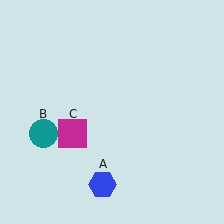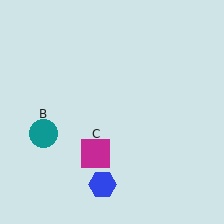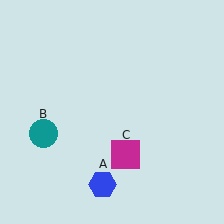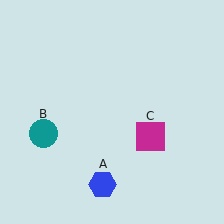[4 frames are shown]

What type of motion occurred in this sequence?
The magenta square (object C) rotated counterclockwise around the center of the scene.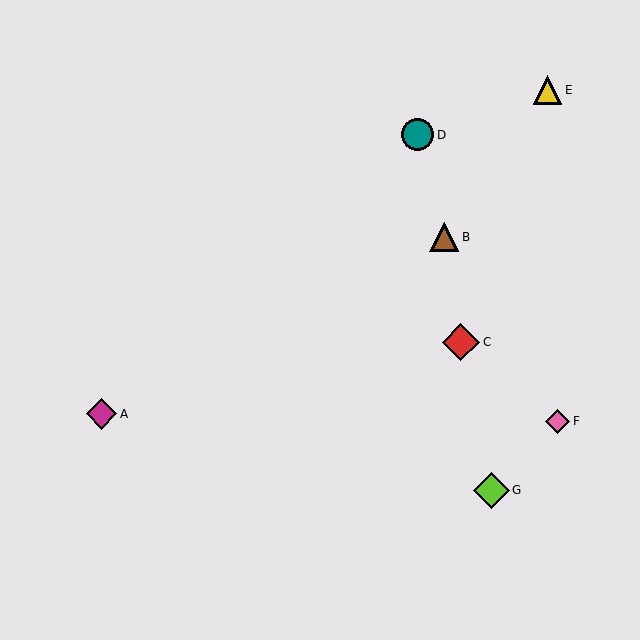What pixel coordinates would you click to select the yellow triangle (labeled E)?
Click at (548, 90) to select the yellow triangle E.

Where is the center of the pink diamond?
The center of the pink diamond is at (558, 421).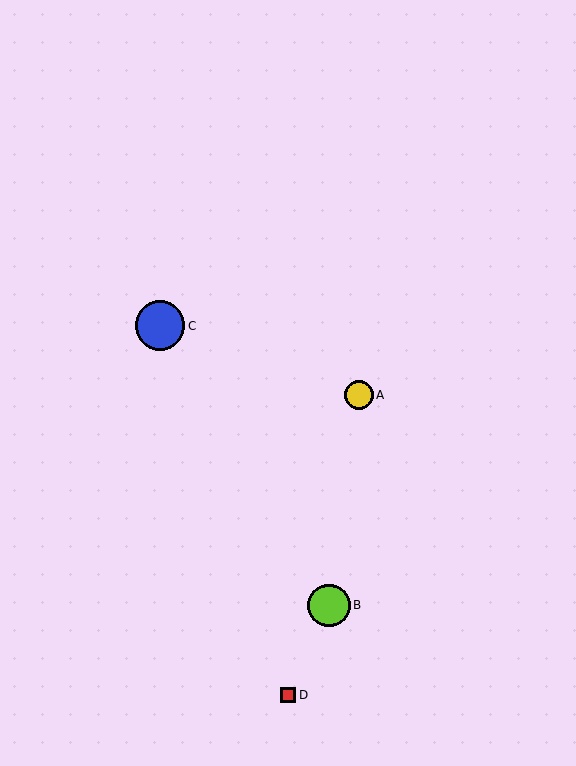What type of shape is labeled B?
Shape B is a lime circle.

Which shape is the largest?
The blue circle (labeled C) is the largest.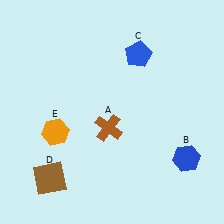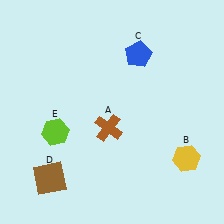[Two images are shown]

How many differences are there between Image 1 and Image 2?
There are 2 differences between the two images.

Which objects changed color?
B changed from blue to yellow. E changed from orange to lime.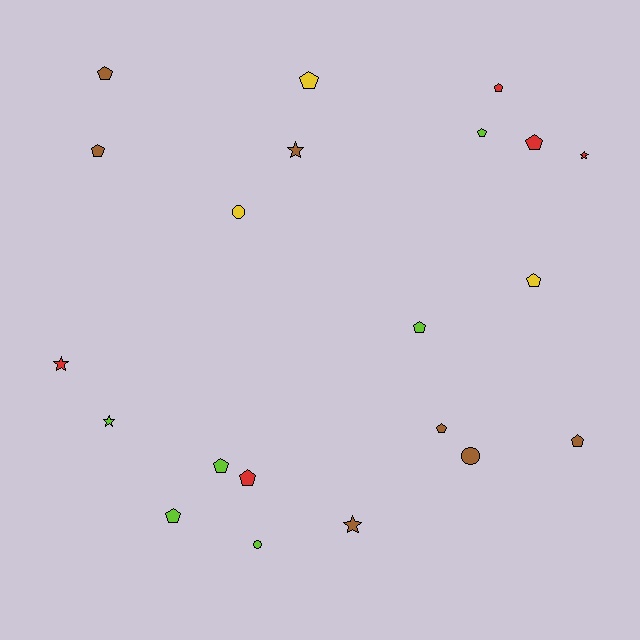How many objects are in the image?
There are 21 objects.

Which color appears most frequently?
Brown, with 7 objects.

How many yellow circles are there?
There is 1 yellow circle.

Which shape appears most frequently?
Pentagon, with 13 objects.